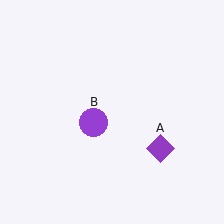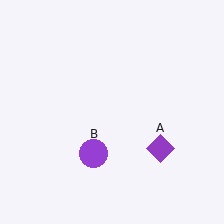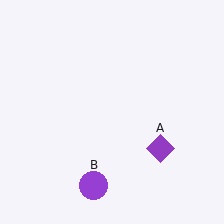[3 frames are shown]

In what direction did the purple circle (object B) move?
The purple circle (object B) moved down.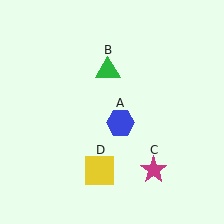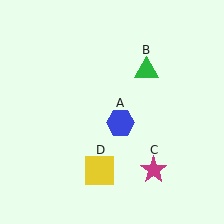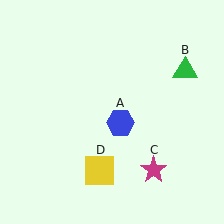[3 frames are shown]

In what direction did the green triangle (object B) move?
The green triangle (object B) moved right.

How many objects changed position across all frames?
1 object changed position: green triangle (object B).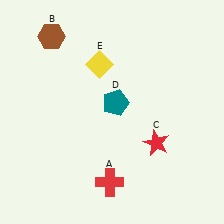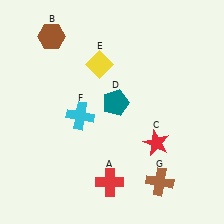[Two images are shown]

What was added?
A cyan cross (F), a brown cross (G) were added in Image 2.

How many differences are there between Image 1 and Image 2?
There are 2 differences between the two images.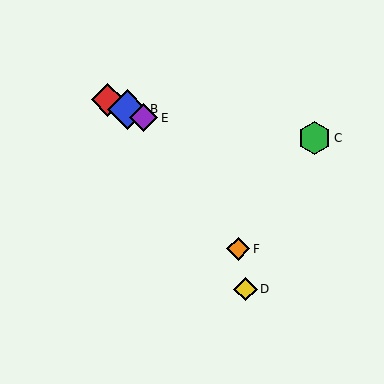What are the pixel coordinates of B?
Object B is at (127, 110).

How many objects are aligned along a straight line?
3 objects (A, B, E) are aligned along a straight line.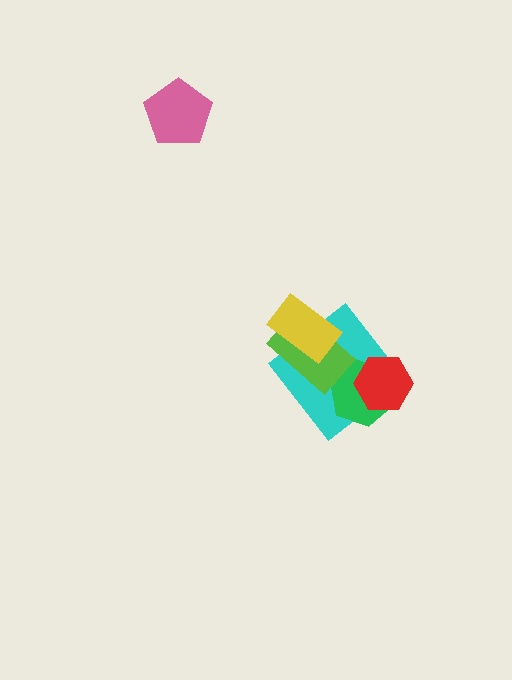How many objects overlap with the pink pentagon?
0 objects overlap with the pink pentagon.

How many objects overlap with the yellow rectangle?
2 objects overlap with the yellow rectangle.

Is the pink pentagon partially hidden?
No, no other shape covers it.